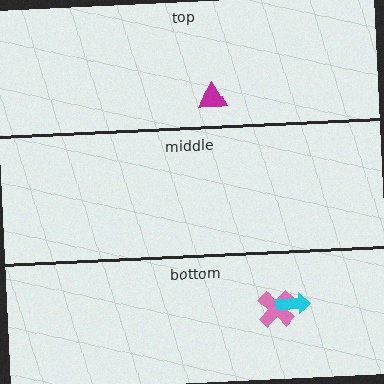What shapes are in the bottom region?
The pink cross, the cyan arrow.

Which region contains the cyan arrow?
The bottom region.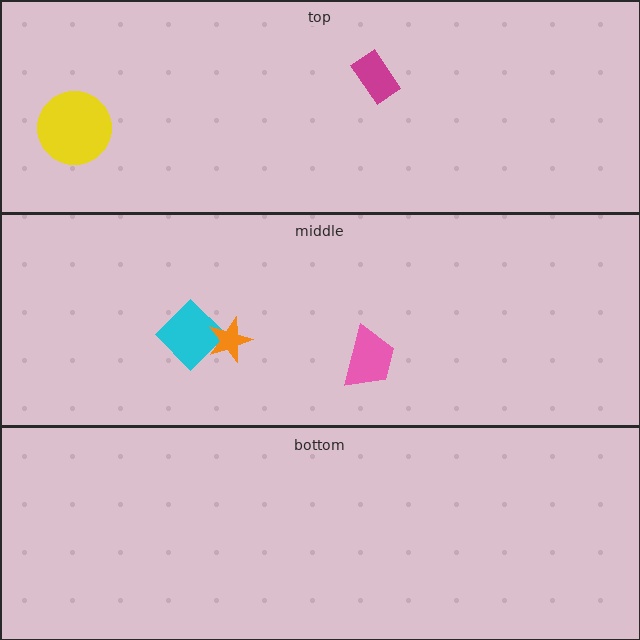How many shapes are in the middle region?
3.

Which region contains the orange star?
The middle region.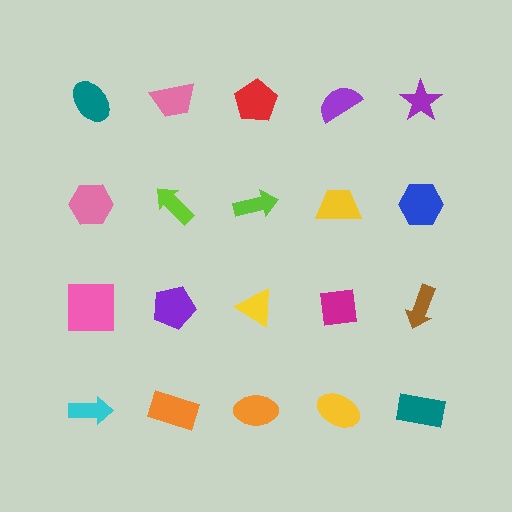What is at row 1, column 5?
A purple star.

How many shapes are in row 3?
5 shapes.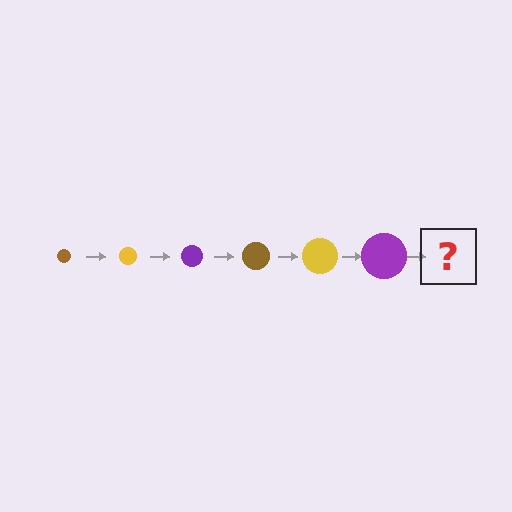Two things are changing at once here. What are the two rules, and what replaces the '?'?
The two rules are that the circle grows larger each step and the color cycles through brown, yellow, and purple. The '?' should be a brown circle, larger than the previous one.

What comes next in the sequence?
The next element should be a brown circle, larger than the previous one.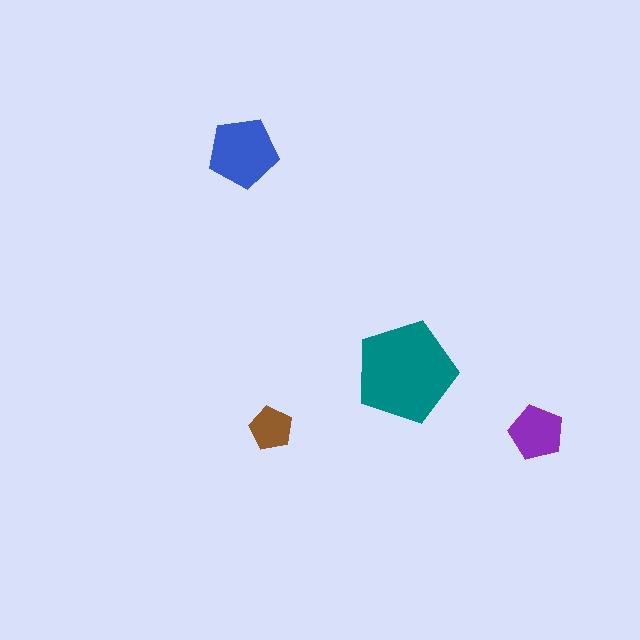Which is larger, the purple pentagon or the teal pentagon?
The teal one.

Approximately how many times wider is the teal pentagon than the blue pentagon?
About 1.5 times wider.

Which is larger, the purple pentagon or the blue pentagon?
The blue one.